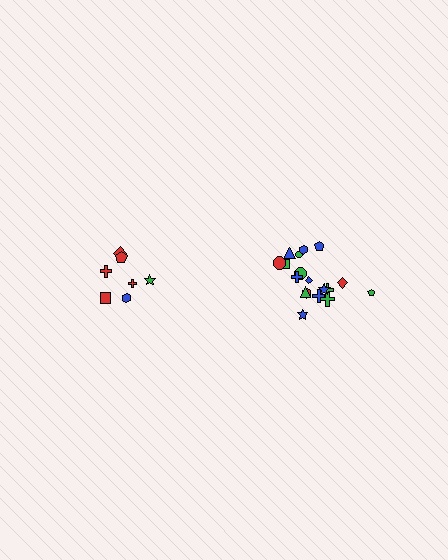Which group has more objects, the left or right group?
The right group.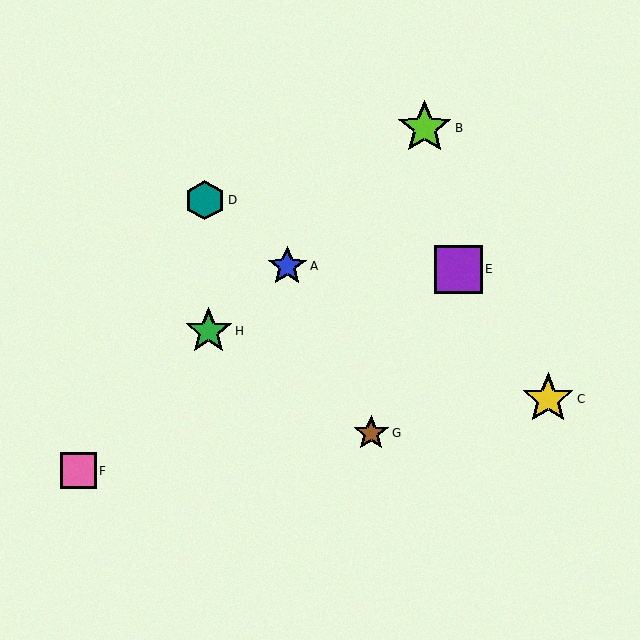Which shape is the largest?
The lime star (labeled B) is the largest.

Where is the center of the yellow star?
The center of the yellow star is at (548, 399).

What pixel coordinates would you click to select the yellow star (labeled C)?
Click at (548, 399) to select the yellow star C.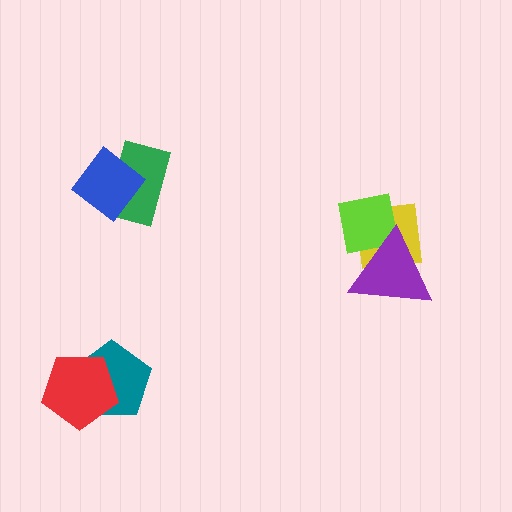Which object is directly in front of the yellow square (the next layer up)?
The lime square is directly in front of the yellow square.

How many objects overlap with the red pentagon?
1 object overlaps with the red pentagon.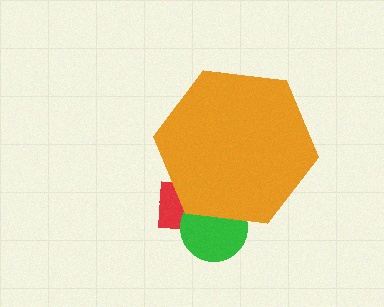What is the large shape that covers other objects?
An orange hexagon.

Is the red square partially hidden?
Yes, the red square is partially hidden behind the orange hexagon.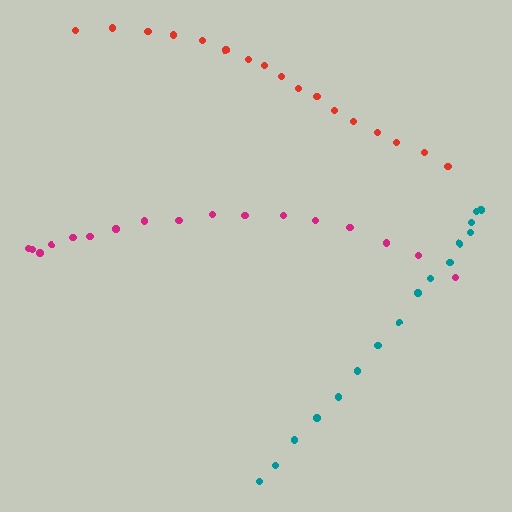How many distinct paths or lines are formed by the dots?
There are 3 distinct paths.